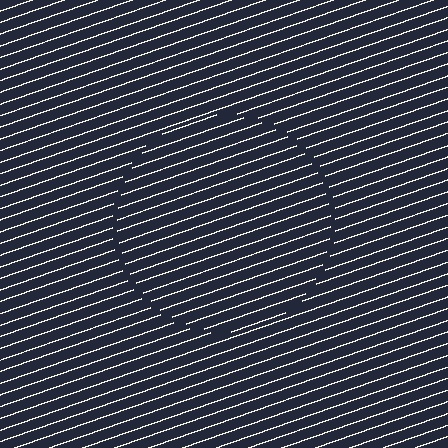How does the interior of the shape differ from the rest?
The interior of the shape contains the same grating, shifted by half a period — the contour is defined by the phase discontinuity where line-ends from the inner and outer gratings abut.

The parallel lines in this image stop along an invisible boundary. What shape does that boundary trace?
An illusory circle. The interior of the shape contains the same grating, shifted by half a period — the contour is defined by the phase discontinuity where line-ends from the inner and outer gratings abut.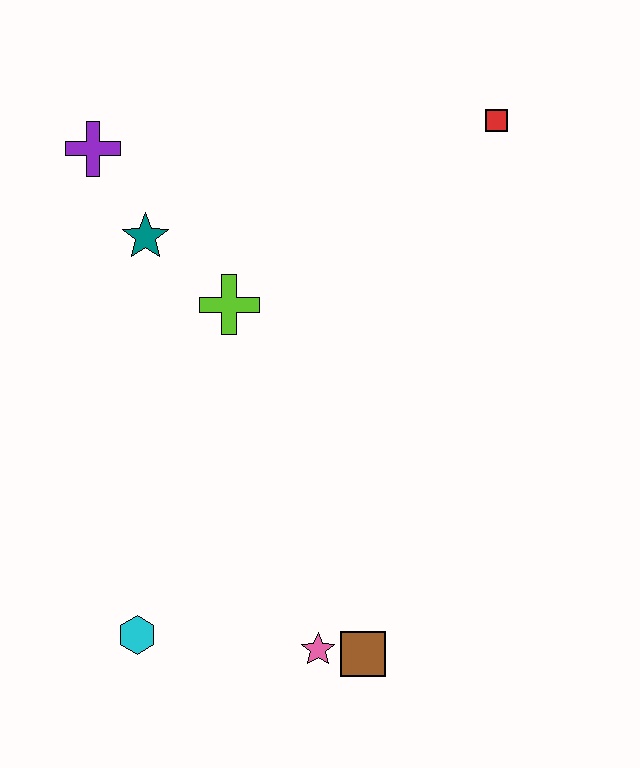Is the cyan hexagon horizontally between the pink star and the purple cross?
Yes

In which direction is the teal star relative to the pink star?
The teal star is above the pink star.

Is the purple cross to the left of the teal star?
Yes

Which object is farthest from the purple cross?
The brown square is farthest from the purple cross.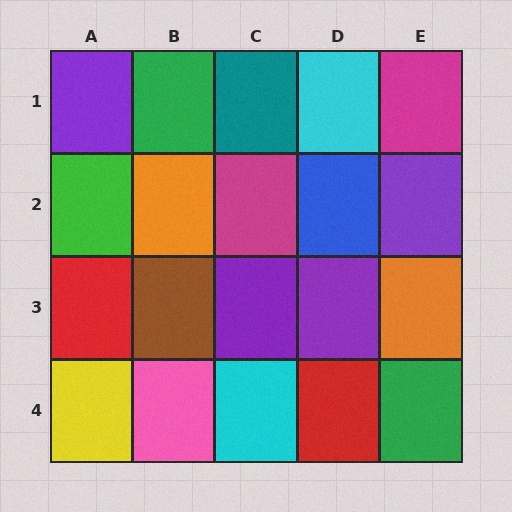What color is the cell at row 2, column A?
Green.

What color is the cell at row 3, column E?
Orange.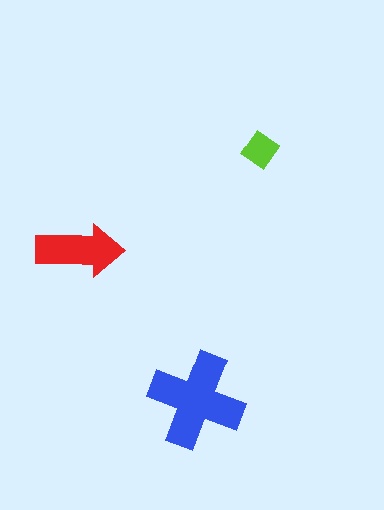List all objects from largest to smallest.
The blue cross, the red arrow, the lime diamond.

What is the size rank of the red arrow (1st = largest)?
2nd.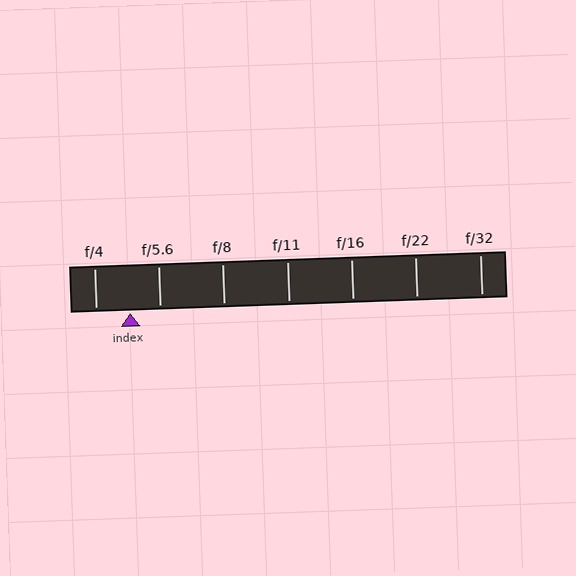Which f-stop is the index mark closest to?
The index mark is closest to f/5.6.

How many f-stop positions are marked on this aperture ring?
There are 7 f-stop positions marked.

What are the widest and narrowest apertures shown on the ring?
The widest aperture shown is f/4 and the narrowest is f/32.